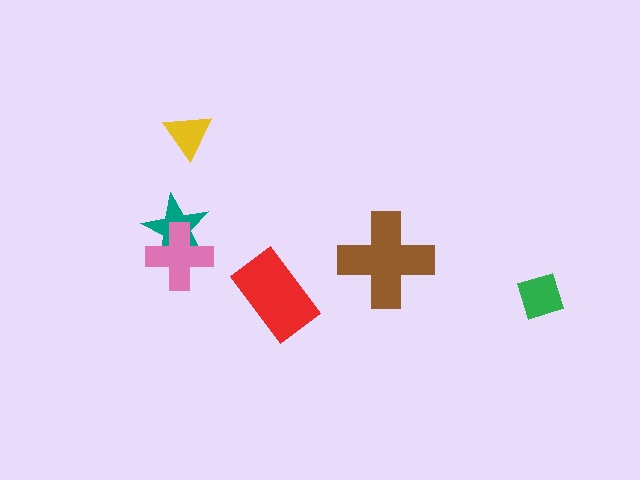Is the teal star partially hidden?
Yes, it is partially covered by another shape.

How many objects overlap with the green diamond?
0 objects overlap with the green diamond.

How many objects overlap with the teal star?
1 object overlaps with the teal star.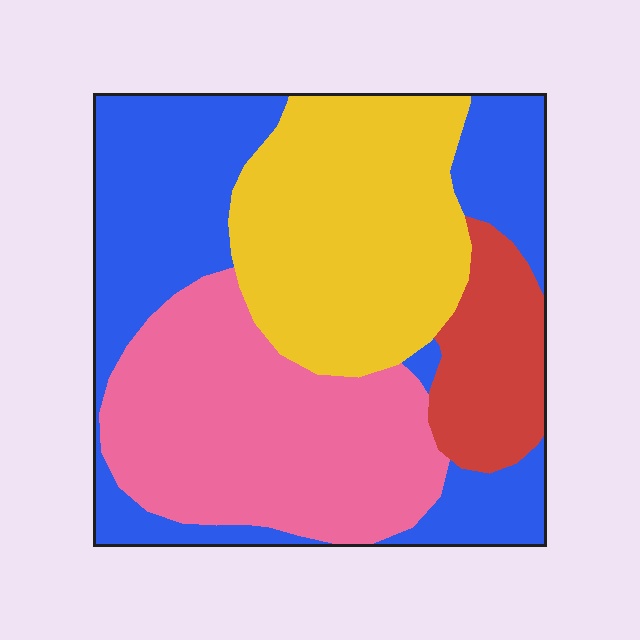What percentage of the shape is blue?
Blue takes up between a sixth and a third of the shape.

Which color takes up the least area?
Red, at roughly 10%.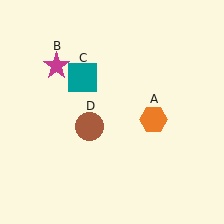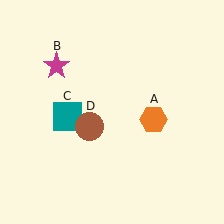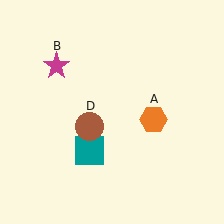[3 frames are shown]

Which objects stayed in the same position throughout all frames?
Orange hexagon (object A) and magenta star (object B) and brown circle (object D) remained stationary.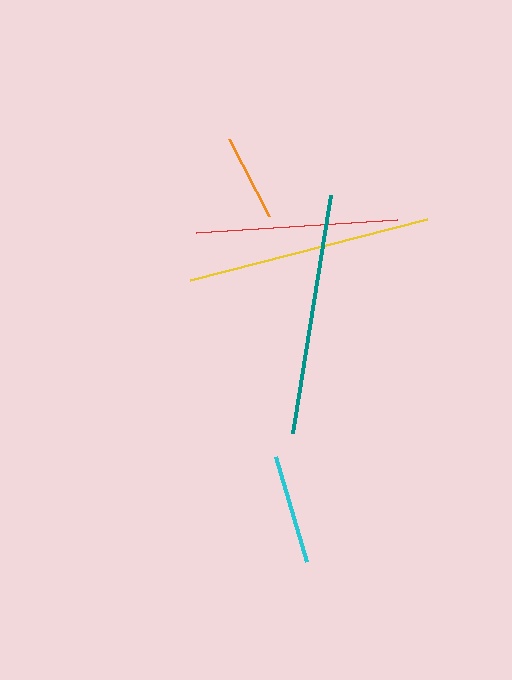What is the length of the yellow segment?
The yellow segment is approximately 244 pixels long.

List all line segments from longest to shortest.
From longest to shortest: yellow, teal, red, cyan, orange.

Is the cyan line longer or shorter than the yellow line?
The yellow line is longer than the cyan line.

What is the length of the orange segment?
The orange segment is approximately 87 pixels long.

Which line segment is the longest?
The yellow line is the longest at approximately 244 pixels.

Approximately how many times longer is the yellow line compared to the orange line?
The yellow line is approximately 2.8 times the length of the orange line.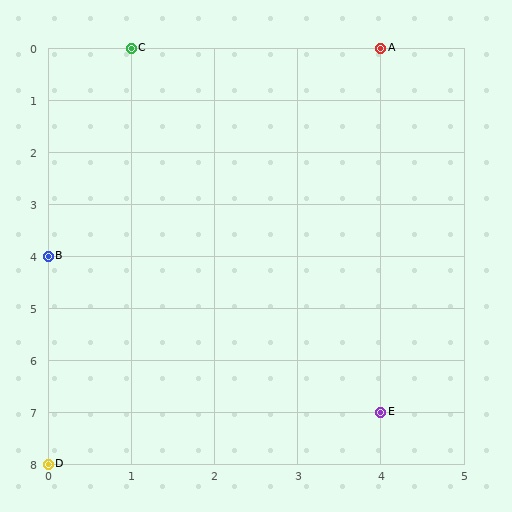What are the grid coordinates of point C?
Point C is at grid coordinates (1, 0).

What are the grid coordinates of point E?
Point E is at grid coordinates (4, 7).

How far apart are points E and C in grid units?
Points E and C are 3 columns and 7 rows apart (about 7.6 grid units diagonally).